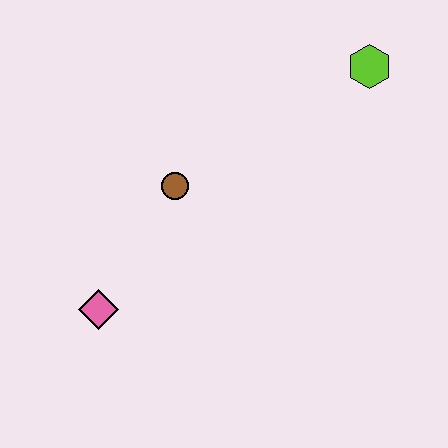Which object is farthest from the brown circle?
The lime hexagon is farthest from the brown circle.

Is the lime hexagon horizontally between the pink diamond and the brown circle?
No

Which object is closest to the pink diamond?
The brown circle is closest to the pink diamond.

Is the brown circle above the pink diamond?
Yes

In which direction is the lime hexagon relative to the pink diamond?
The lime hexagon is to the right of the pink diamond.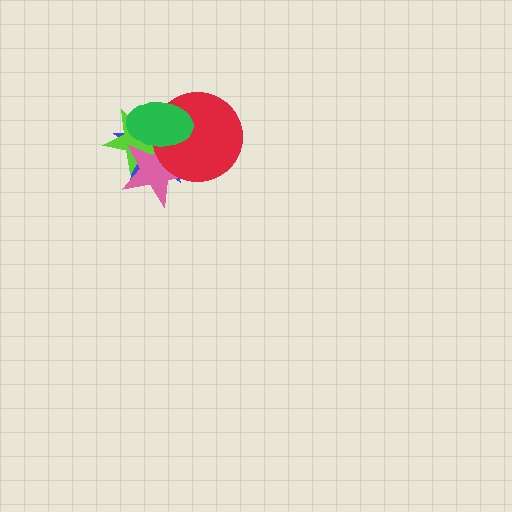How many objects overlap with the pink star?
4 objects overlap with the pink star.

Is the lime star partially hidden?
Yes, it is partially covered by another shape.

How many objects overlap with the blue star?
4 objects overlap with the blue star.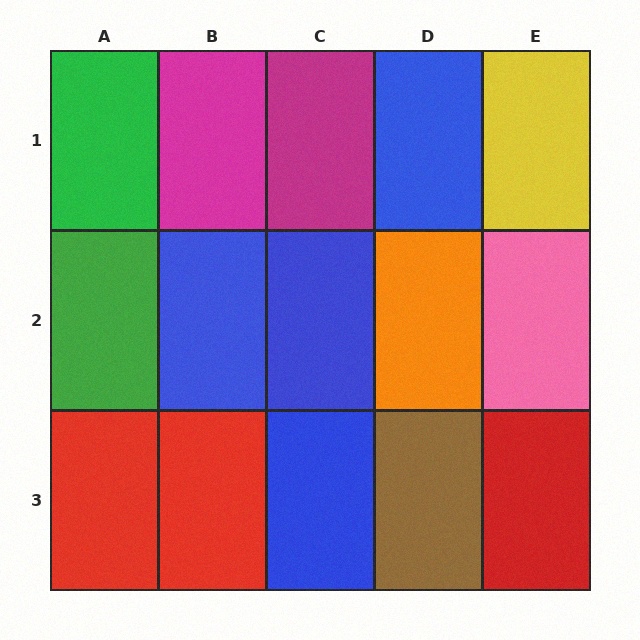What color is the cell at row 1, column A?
Green.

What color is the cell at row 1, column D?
Blue.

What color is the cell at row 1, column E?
Yellow.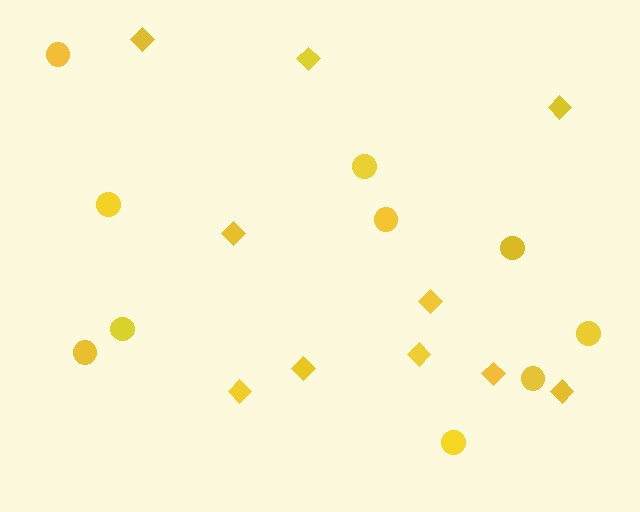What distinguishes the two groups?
There are 2 groups: one group of diamonds (10) and one group of circles (10).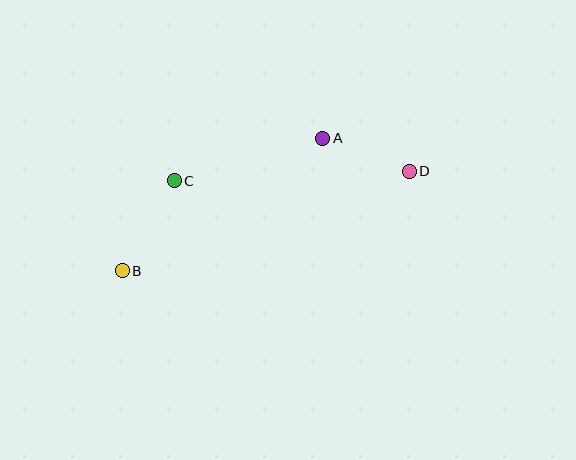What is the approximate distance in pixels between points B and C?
The distance between B and C is approximately 104 pixels.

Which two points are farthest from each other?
Points B and D are farthest from each other.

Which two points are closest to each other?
Points A and D are closest to each other.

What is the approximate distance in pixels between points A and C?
The distance between A and C is approximately 155 pixels.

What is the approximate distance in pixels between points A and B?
The distance between A and B is approximately 240 pixels.